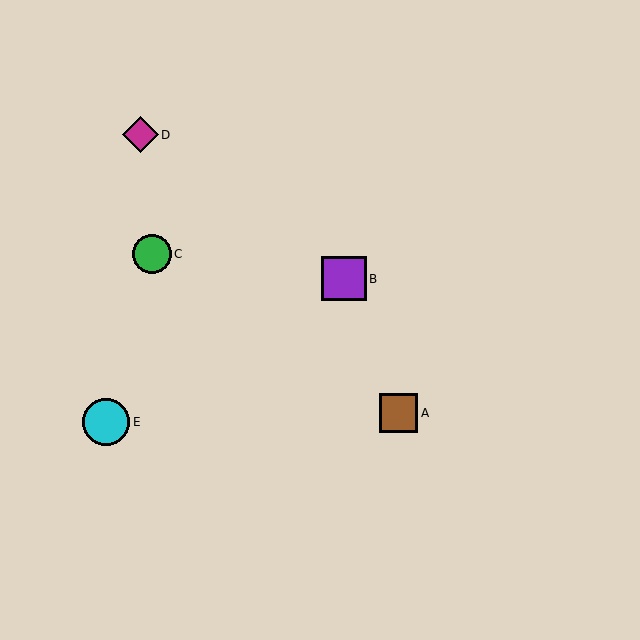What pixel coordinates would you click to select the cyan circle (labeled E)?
Click at (106, 422) to select the cyan circle E.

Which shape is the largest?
The cyan circle (labeled E) is the largest.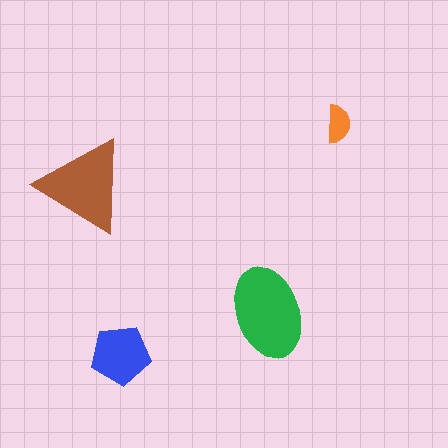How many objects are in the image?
There are 4 objects in the image.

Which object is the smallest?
The orange semicircle.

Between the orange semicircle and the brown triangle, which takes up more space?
The brown triangle.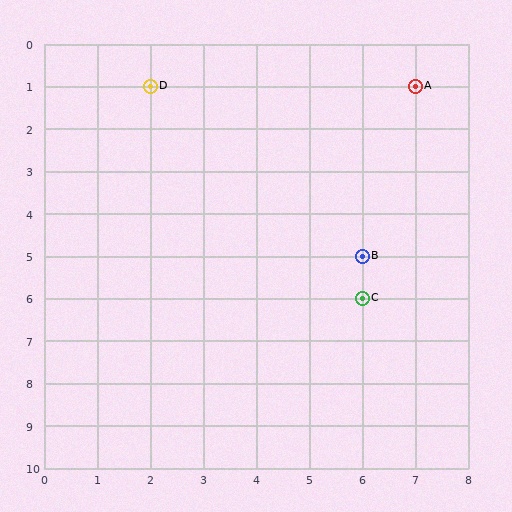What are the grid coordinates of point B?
Point B is at grid coordinates (6, 5).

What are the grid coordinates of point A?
Point A is at grid coordinates (7, 1).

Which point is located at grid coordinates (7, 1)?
Point A is at (7, 1).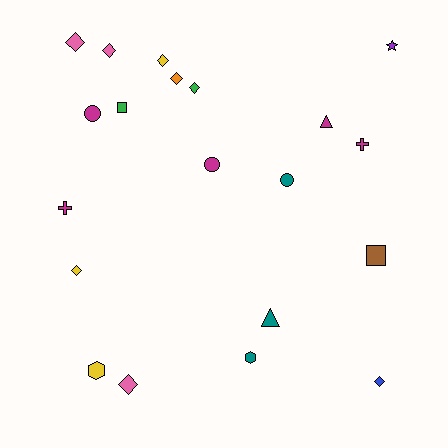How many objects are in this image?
There are 20 objects.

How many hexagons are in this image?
There are 2 hexagons.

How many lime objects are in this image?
There are no lime objects.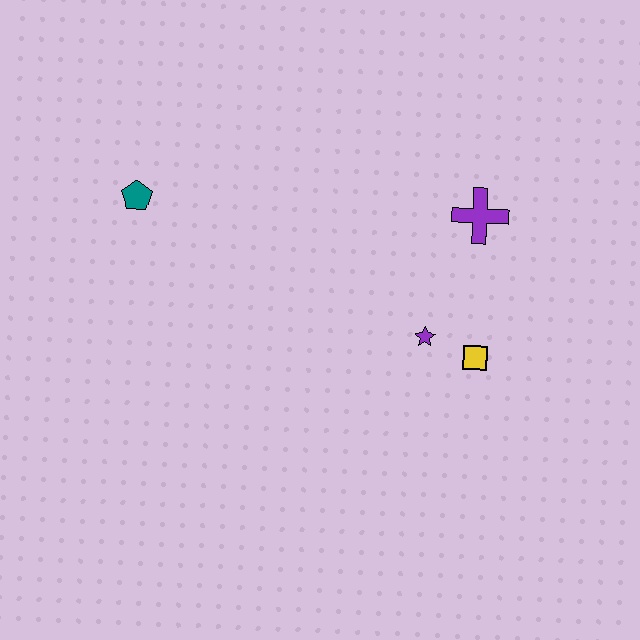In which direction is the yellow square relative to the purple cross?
The yellow square is below the purple cross.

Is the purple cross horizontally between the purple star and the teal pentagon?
No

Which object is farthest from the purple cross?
The teal pentagon is farthest from the purple cross.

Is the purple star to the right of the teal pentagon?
Yes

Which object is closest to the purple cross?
The purple star is closest to the purple cross.